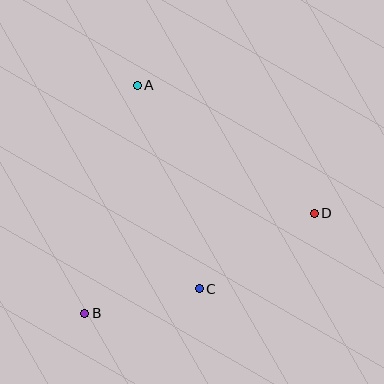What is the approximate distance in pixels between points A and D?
The distance between A and D is approximately 218 pixels.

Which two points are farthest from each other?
Points B and D are farthest from each other.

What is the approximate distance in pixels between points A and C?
The distance between A and C is approximately 213 pixels.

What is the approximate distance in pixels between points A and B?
The distance between A and B is approximately 234 pixels.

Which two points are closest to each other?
Points B and C are closest to each other.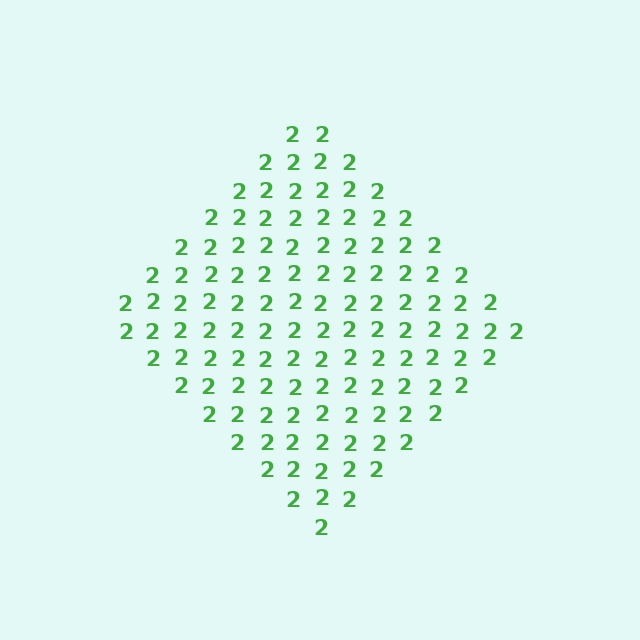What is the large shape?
The large shape is a diamond.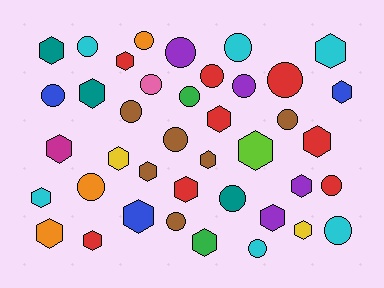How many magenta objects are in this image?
There is 1 magenta object.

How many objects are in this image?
There are 40 objects.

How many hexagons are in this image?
There are 21 hexagons.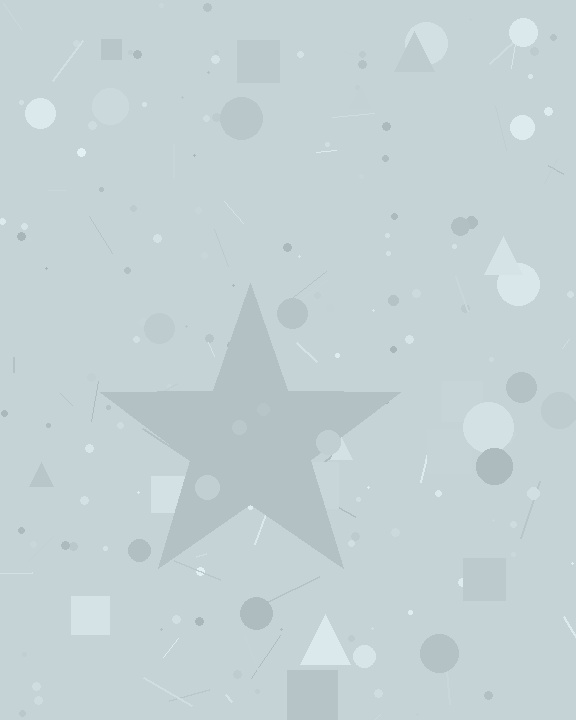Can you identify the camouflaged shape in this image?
The camouflaged shape is a star.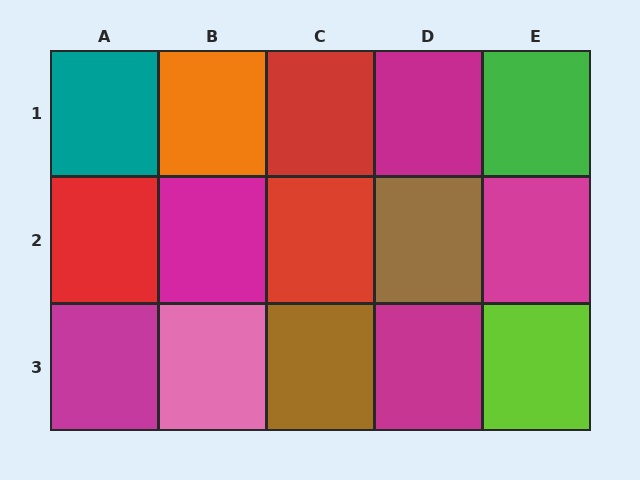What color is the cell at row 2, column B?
Magenta.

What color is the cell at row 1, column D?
Magenta.